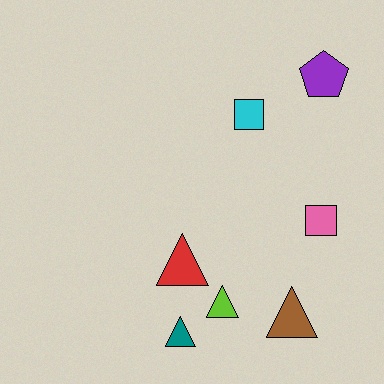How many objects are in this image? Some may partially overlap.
There are 7 objects.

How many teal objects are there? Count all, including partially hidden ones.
There is 1 teal object.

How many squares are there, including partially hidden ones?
There are 2 squares.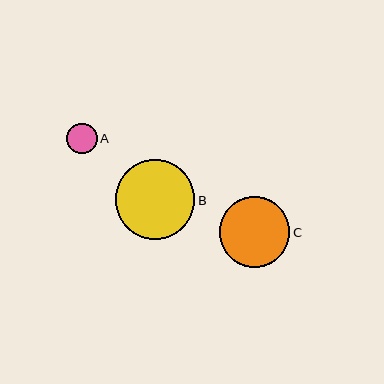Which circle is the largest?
Circle B is the largest with a size of approximately 80 pixels.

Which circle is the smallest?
Circle A is the smallest with a size of approximately 31 pixels.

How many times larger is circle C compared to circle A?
Circle C is approximately 2.3 times the size of circle A.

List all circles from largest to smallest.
From largest to smallest: B, C, A.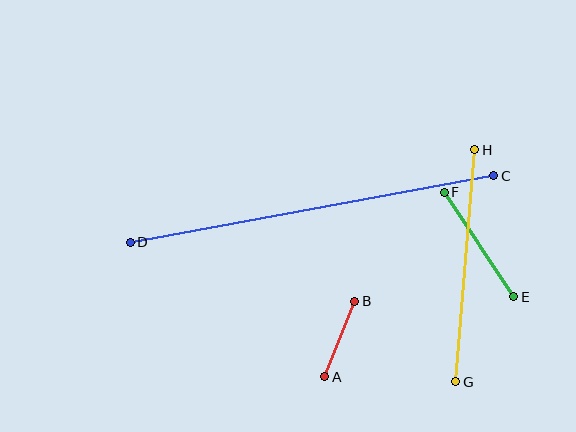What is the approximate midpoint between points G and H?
The midpoint is at approximately (465, 266) pixels.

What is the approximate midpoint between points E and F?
The midpoint is at approximately (479, 244) pixels.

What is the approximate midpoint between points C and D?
The midpoint is at approximately (312, 209) pixels.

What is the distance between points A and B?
The distance is approximately 81 pixels.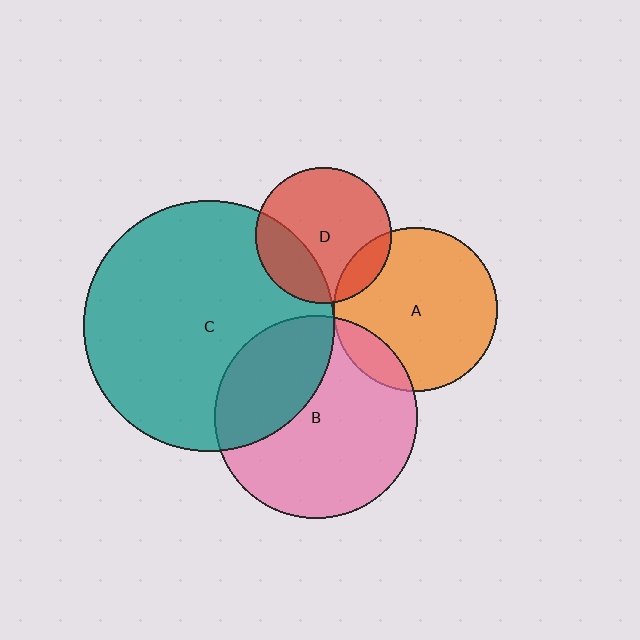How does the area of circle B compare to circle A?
Approximately 1.5 times.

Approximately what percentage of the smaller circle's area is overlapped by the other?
Approximately 35%.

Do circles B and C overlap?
Yes.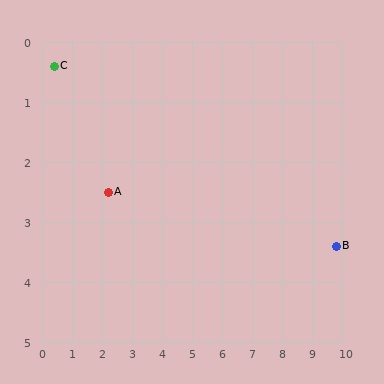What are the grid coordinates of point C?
Point C is at approximately (0.4, 0.4).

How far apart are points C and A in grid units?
Points C and A are about 2.8 grid units apart.